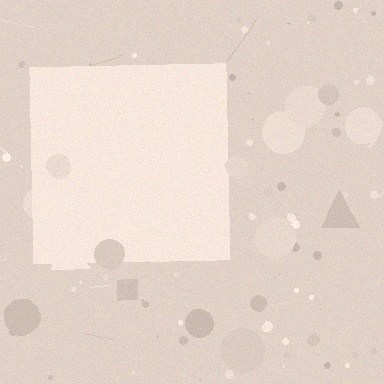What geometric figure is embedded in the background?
A square is embedded in the background.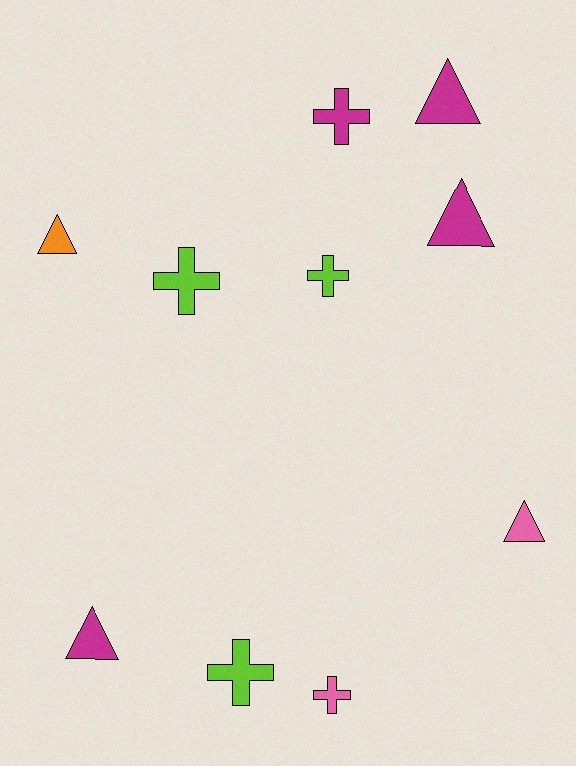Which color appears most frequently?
Magenta, with 4 objects.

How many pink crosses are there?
There is 1 pink cross.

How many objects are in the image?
There are 10 objects.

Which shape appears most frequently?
Cross, with 5 objects.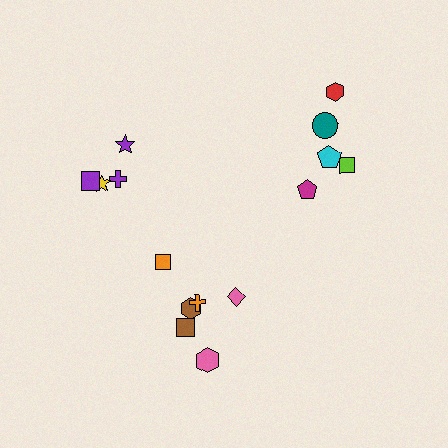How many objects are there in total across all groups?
There are 16 objects.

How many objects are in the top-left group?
There are 4 objects.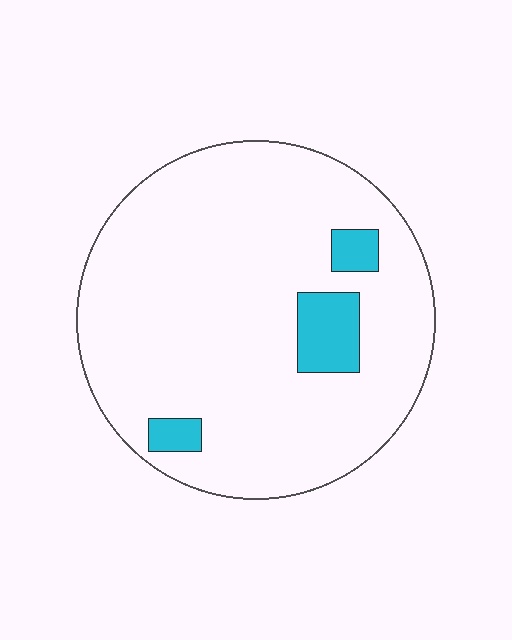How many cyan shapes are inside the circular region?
3.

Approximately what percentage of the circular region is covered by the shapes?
Approximately 10%.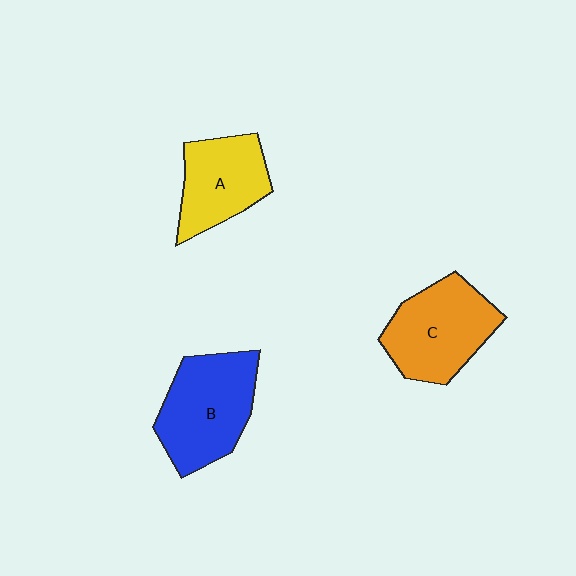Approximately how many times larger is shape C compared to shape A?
Approximately 1.2 times.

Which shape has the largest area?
Shape B (blue).